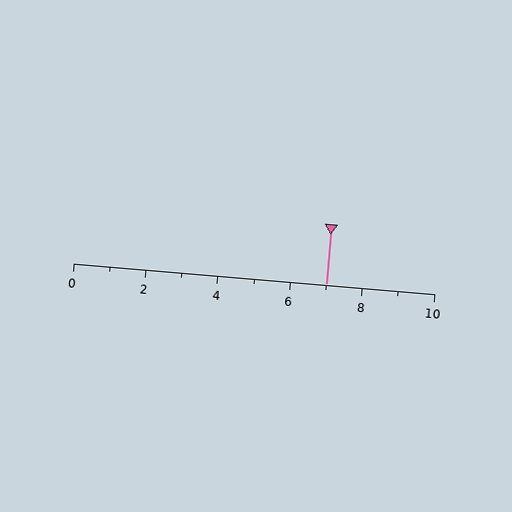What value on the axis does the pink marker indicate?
The marker indicates approximately 7.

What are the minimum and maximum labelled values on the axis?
The axis runs from 0 to 10.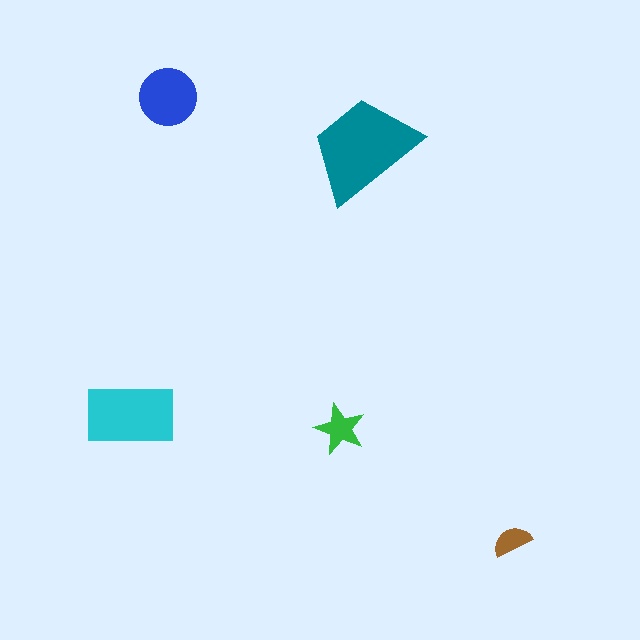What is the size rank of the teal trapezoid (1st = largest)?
1st.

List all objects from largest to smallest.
The teal trapezoid, the cyan rectangle, the blue circle, the green star, the brown semicircle.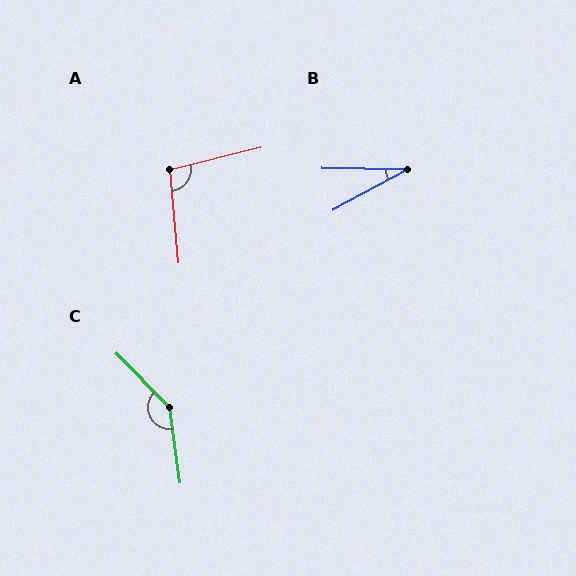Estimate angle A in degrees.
Approximately 98 degrees.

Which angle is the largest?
C, at approximately 143 degrees.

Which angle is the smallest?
B, at approximately 30 degrees.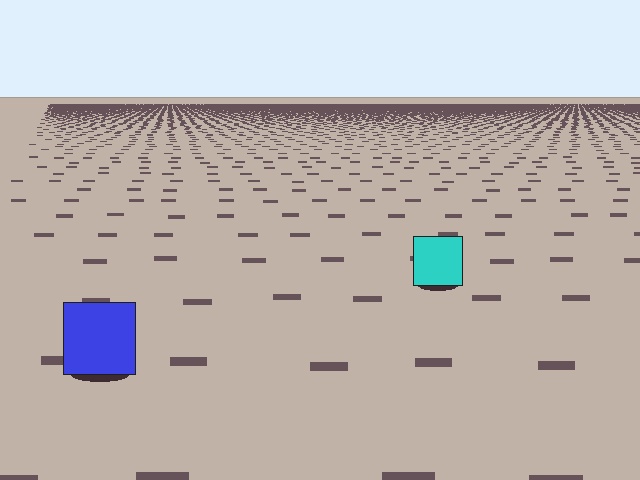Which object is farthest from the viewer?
The cyan square is farthest from the viewer. It appears smaller and the ground texture around it is denser.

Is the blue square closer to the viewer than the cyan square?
Yes. The blue square is closer — you can tell from the texture gradient: the ground texture is coarser near it.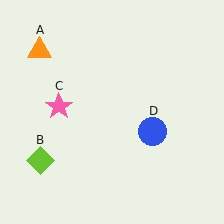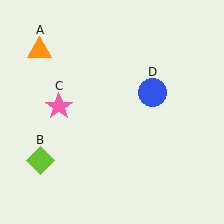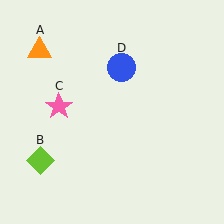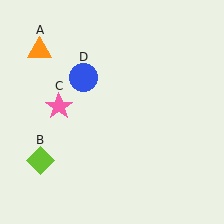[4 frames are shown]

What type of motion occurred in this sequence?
The blue circle (object D) rotated counterclockwise around the center of the scene.